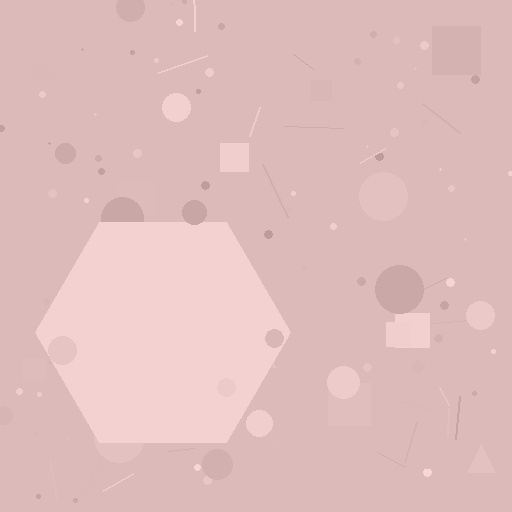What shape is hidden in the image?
A hexagon is hidden in the image.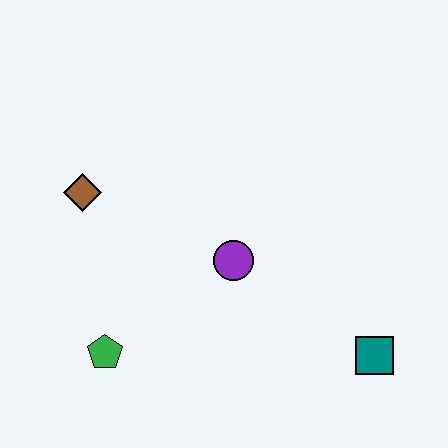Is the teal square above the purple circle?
No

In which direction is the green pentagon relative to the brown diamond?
The green pentagon is below the brown diamond.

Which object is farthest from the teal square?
The brown diamond is farthest from the teal square.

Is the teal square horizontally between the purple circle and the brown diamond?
No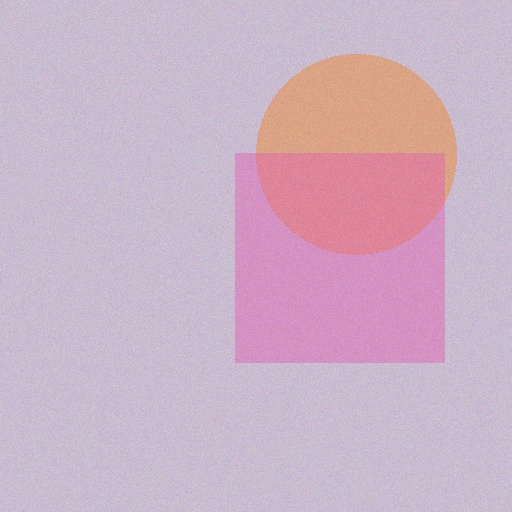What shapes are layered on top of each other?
The layered shapes are: an orange circle, a pink square.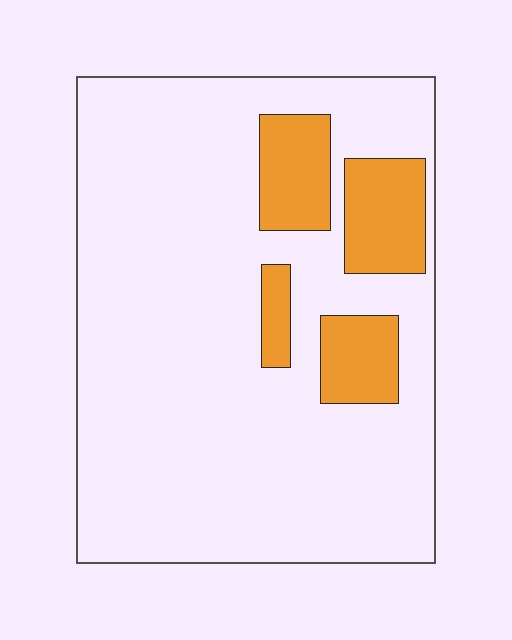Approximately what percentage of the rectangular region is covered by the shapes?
Approximately 15%.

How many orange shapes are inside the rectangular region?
4.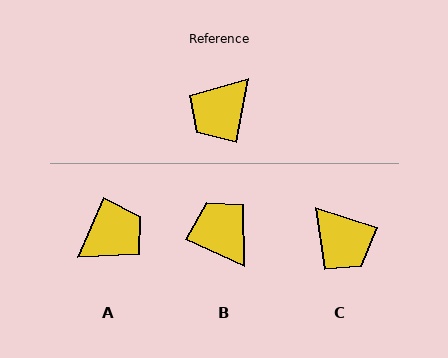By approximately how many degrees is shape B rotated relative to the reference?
Approximately 104 degrees clockwise.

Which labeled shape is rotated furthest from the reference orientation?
A, about 168 degrees away.